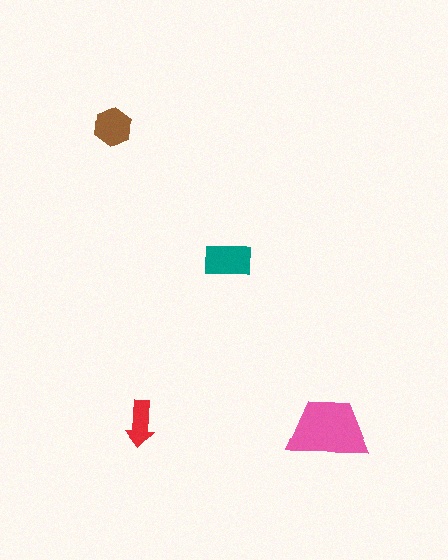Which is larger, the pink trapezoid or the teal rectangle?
The pink trapezoid.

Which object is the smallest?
The red arrow.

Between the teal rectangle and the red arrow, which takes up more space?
The teal rectangle.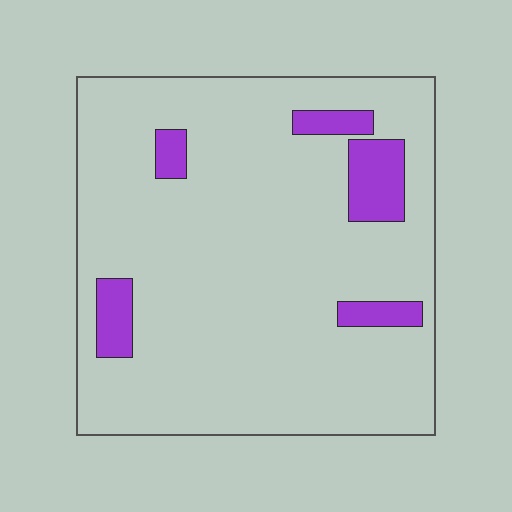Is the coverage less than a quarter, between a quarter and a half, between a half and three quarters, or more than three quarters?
Less than a quarter.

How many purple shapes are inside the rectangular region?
5.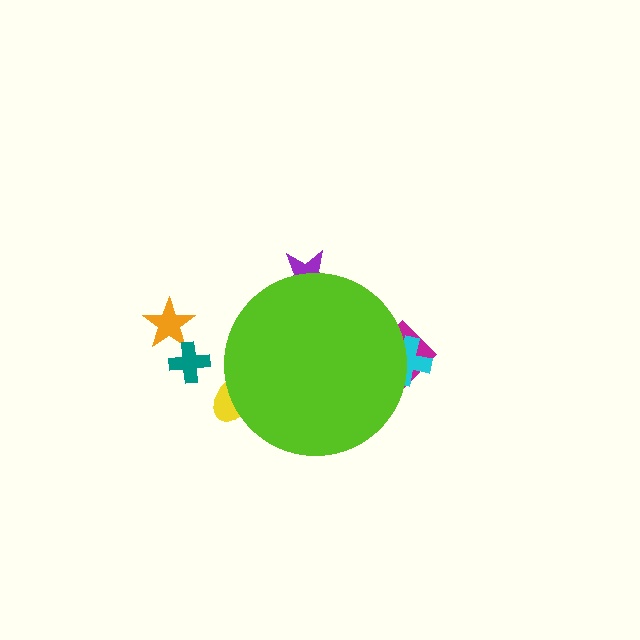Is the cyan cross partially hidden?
Yes, the cyan cross is partially hidden behind the lime circle.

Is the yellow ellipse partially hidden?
Yes, the yellow ellipse is partially hidden behind the lime circle.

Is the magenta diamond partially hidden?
Yes, the magenta diamond is partially hidden behind the lime circle.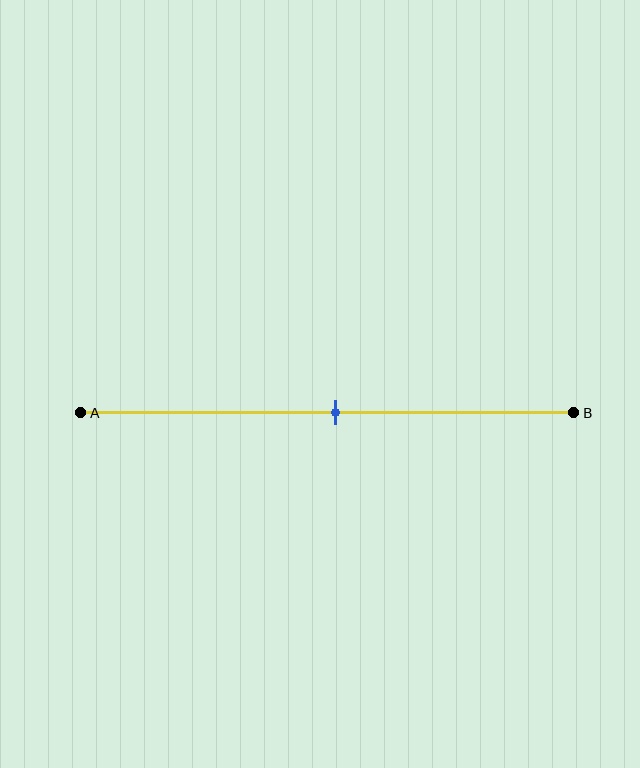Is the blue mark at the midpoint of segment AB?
Yes, the mark is approximately at the midpoint.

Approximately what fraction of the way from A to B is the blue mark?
The blue mark is approximately 50% of the way from A to B.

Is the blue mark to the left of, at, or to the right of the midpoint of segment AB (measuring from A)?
The blue mark is approximately at the midpoint of segment AB.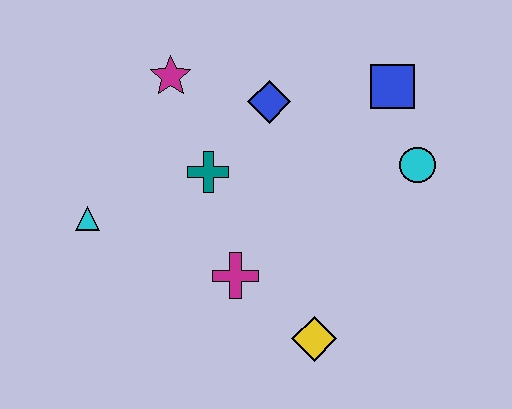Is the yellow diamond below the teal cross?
Yes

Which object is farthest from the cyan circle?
The cyan triangle is farthest from the cyan circle.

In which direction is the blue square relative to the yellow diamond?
The blue square is above the yellow diamond.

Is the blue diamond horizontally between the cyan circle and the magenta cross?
Yes